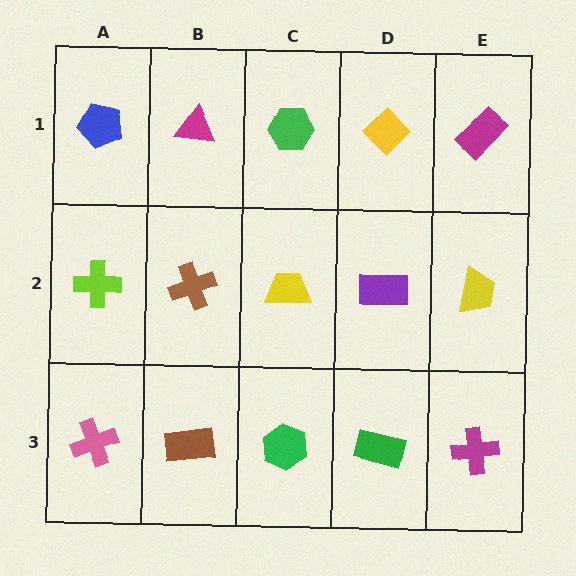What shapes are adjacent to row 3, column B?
A brown cross (row 2, column B), a pink cross (row 3, column A), a green hexagon (row 3, column C).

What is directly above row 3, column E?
A yellow trapezoid.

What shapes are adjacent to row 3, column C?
A yellow trapezoid (row 2, column C), a brown rectangle (row 3, column B), a green rectangle (row 3, column D).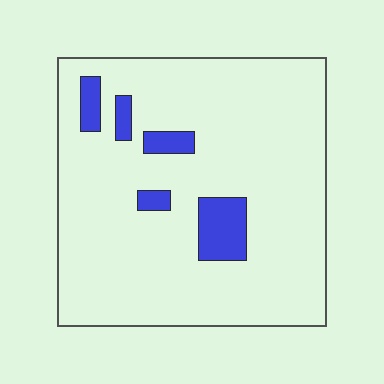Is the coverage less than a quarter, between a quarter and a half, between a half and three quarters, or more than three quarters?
Less than a quarter.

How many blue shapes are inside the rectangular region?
5.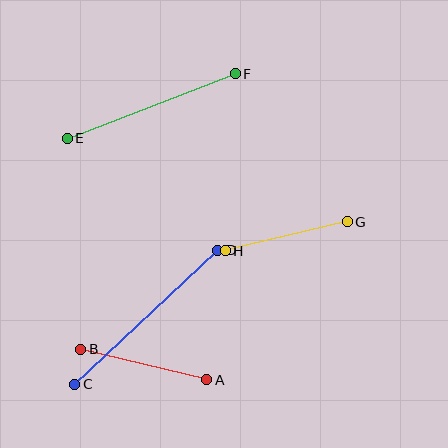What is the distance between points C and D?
The distance is approximately 196 pixels.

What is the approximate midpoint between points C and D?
The midpoint is at approximately (146, 317) pixels.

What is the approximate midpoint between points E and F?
The midpoint is at approximately (151, 106) pixels.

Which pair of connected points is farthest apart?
Points C and D are farthest apart.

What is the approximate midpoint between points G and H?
The midpoint is at approximately (286, 236) pixels.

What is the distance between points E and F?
The distance is approximately 180 pixels.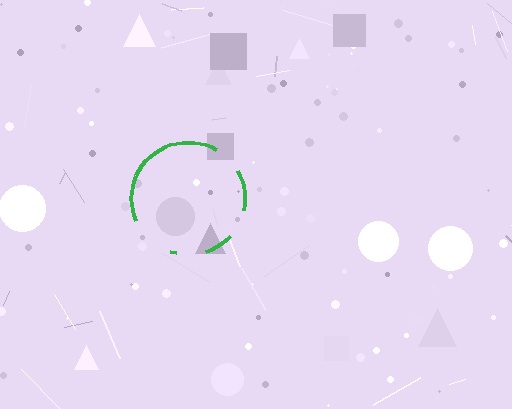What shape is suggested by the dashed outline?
The dashed outline suggests a circle.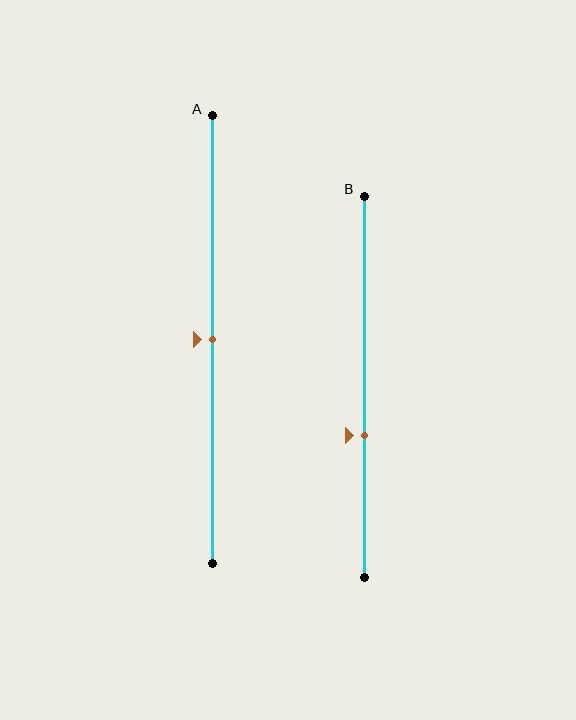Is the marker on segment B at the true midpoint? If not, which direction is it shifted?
No, the marker on segment B is shifted downward by about 13% of the segment length.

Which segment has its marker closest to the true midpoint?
Segment A has its marker closest to the true midpoint.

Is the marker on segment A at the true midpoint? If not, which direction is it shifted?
Yes, the marker on segment A is at the true midpoint.